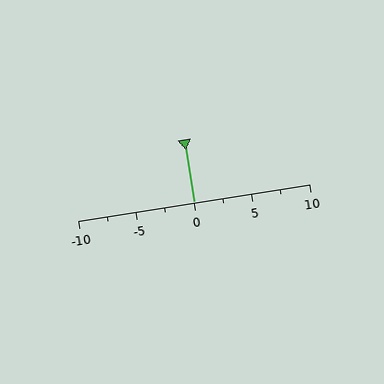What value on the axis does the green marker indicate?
The marker indicates approximately 0.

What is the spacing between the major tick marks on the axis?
The major ticks are spaced 5 apart.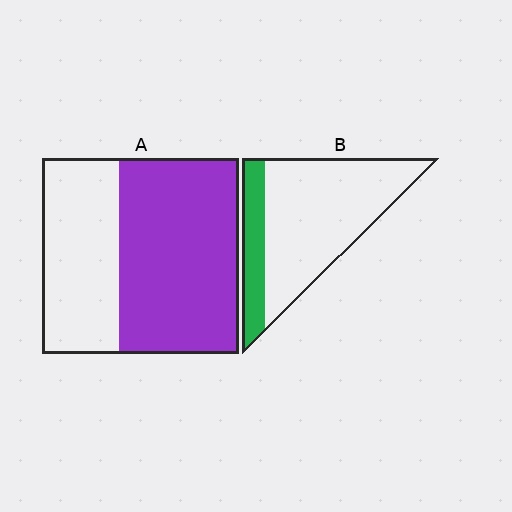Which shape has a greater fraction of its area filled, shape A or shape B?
Shape A.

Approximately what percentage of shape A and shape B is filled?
A is approximately 60% and B is approximately 20%.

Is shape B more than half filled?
No.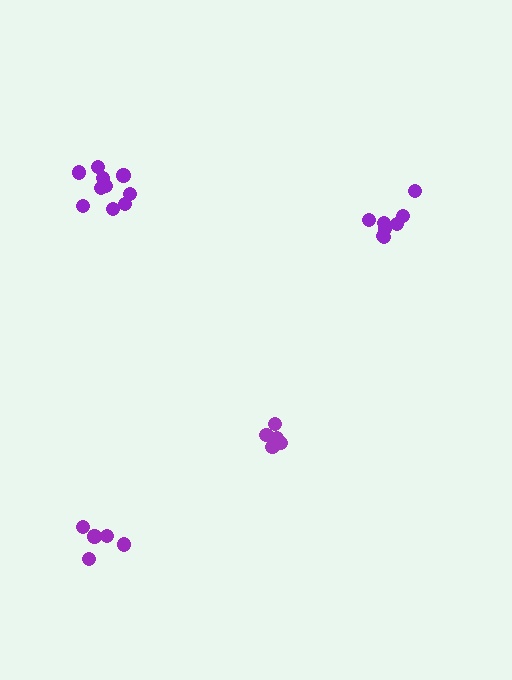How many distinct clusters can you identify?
There are 4 distinct clusters.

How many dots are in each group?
Group 1: 10 dots, Group 2: 5 dots, Group 3: 6 dots, Group 4: 8 dots (29 total).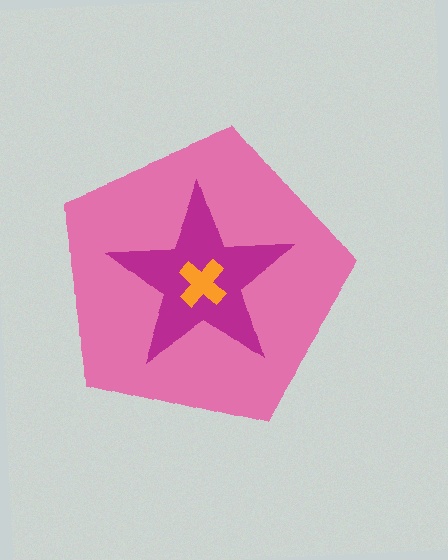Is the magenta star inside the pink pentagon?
Yes.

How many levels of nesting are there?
3.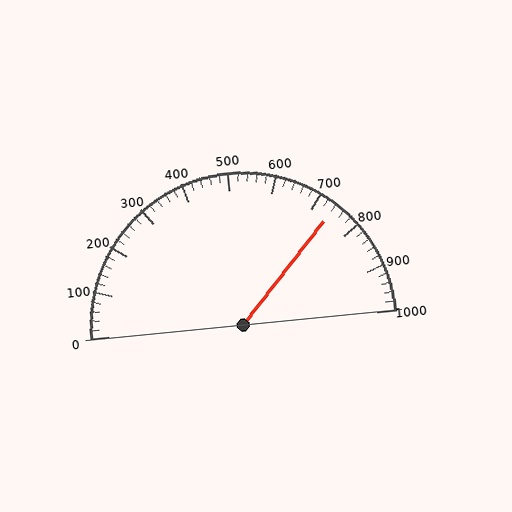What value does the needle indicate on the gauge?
The needle indicates approximately 740.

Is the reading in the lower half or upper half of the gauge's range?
The reading is in the upper half of the range (0 to 1000).